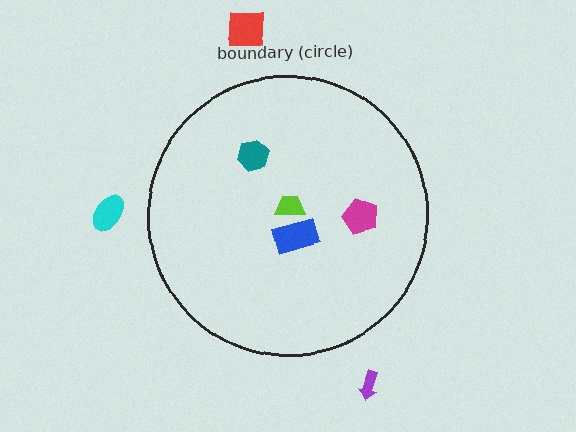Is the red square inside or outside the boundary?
Outside.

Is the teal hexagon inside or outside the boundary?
Inside.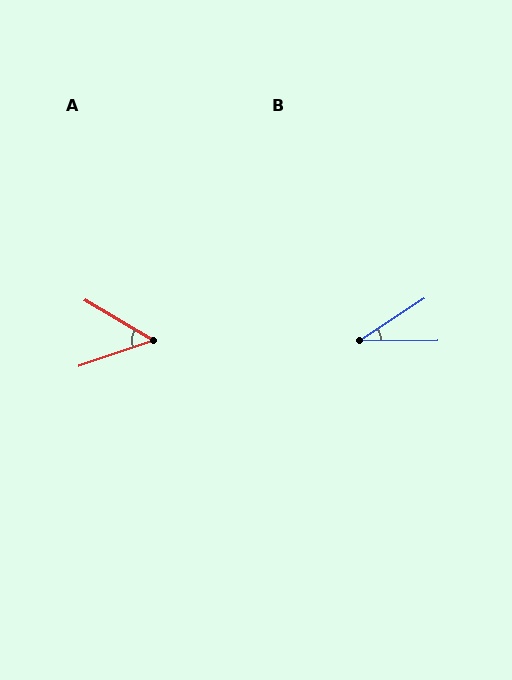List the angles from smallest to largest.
B (32°), A (50°).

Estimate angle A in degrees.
Approximately 50 degrees.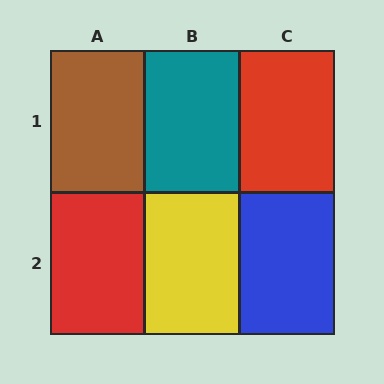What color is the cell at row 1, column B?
Teal.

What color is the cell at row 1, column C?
Red.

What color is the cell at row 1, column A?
Brown.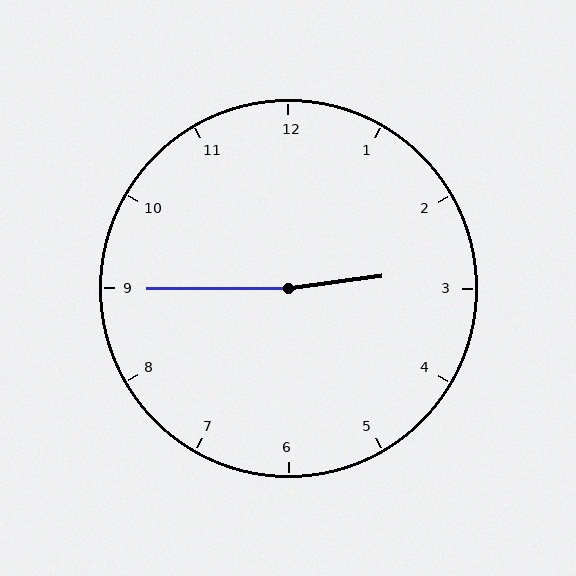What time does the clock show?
2:45.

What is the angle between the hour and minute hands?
Approximately 172 degrees.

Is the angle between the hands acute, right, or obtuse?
It is obtuse.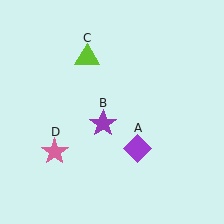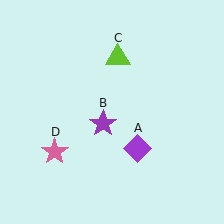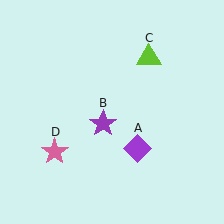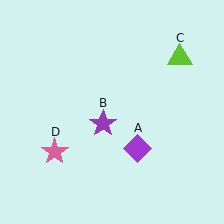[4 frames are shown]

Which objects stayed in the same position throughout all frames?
Purple diamond (object A) and purple star (object B) and pink star (object D) remained stationary.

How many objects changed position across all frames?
1 object changed position: lime triangle (object C).